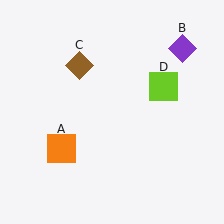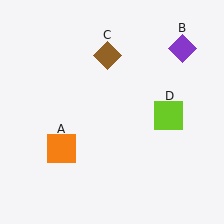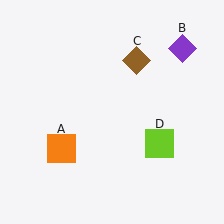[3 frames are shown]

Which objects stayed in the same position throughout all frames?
Orange square (object A) and purple diamond (object B) remained stationary.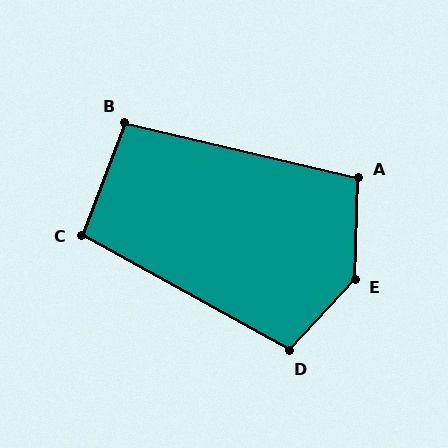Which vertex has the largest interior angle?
E, at approximately 139 degrees.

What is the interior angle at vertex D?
Approximately 104 degrees (obtuse).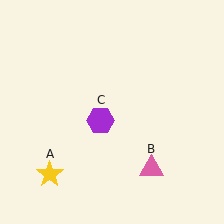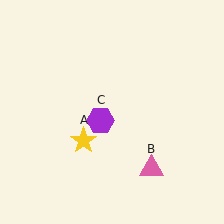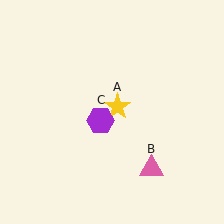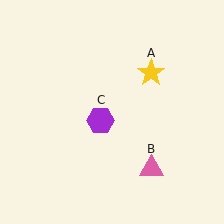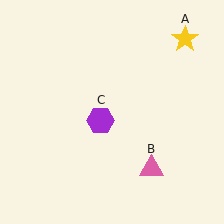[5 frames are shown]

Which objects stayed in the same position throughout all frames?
Pink triangle (object B) and purple hexagon (object C) remained stationary.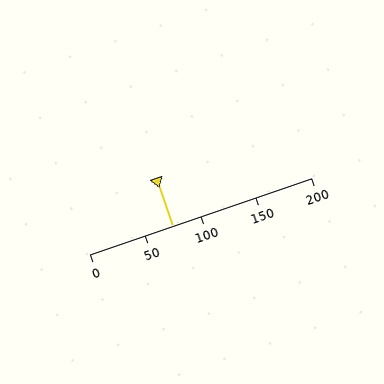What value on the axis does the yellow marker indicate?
The marker indicates approximately 75.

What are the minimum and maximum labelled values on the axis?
The axis runs from 0 to 200.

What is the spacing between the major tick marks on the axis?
The major ticks are spaced 50 apart.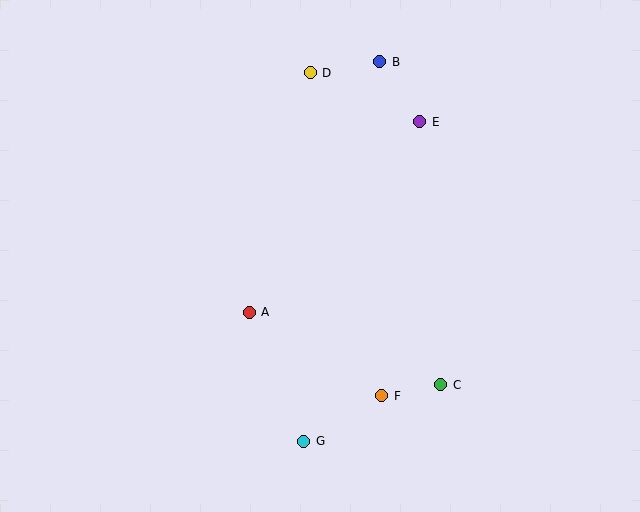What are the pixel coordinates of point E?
Point E is at (420, 122).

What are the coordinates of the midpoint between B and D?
The midpoint between B and D is at (345, 67).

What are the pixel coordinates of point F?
Point F is at (382, 396).